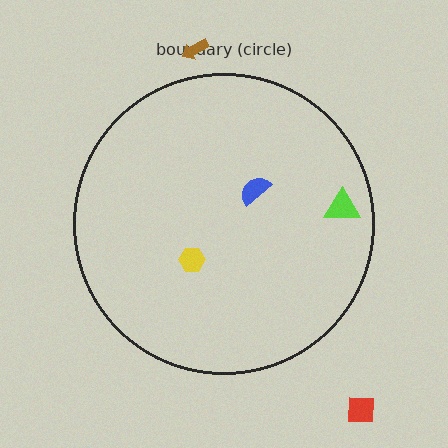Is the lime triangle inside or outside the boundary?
Inside.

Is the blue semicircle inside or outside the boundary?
Inside.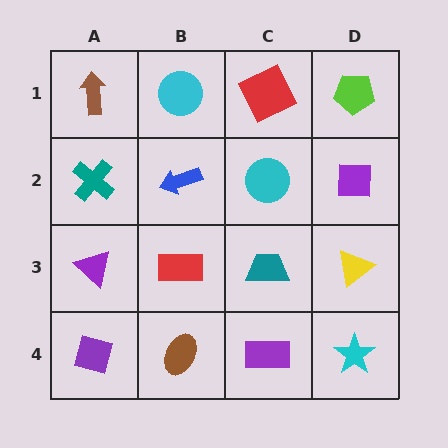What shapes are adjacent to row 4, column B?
A red rectangle (row 3, column B), a purple diamond (row 4, column A), a purple rectangle (row 4, column C).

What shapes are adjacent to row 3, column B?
A blue arrow (row 2, column B), a brown ellipse (row 4, column B), a purple triangle (row 3, column A), a teal trapezoid (row 3, column C).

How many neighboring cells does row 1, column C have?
3.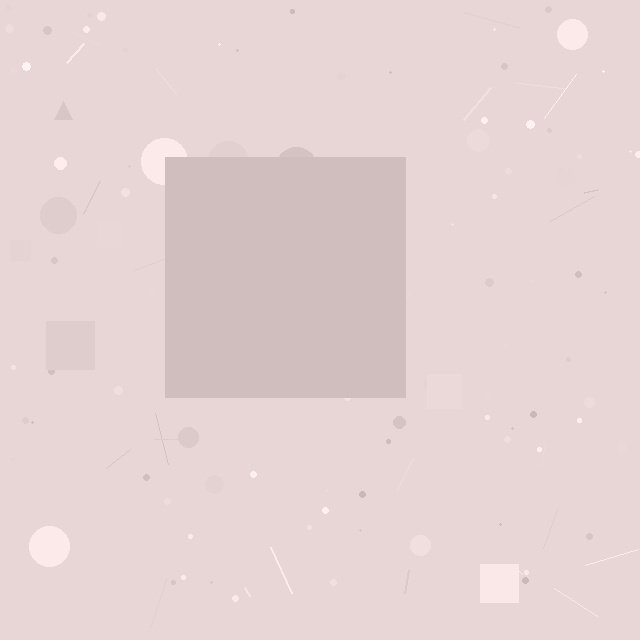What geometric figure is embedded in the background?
A square is embedded in the background.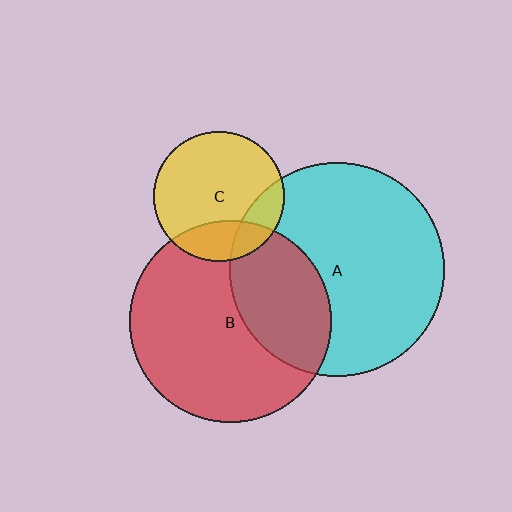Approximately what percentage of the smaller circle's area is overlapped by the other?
Approximately 20%.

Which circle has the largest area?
Circle A (cyan).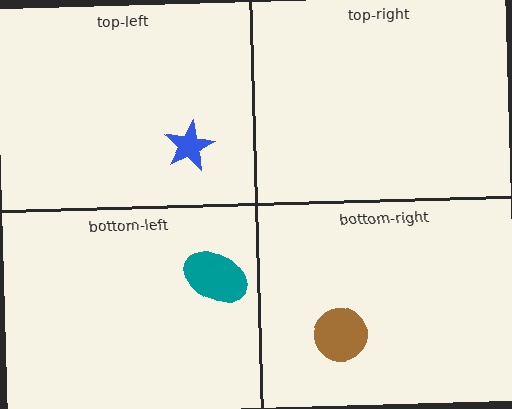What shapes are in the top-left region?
The blue star.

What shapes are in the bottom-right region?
The brown circle.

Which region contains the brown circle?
The bottom-right region.